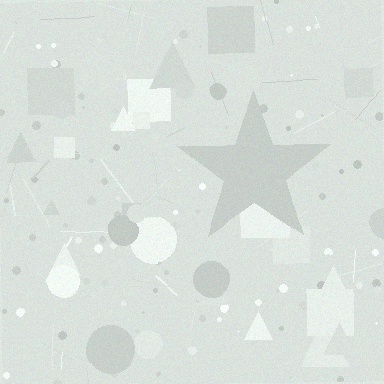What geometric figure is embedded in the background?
A star is embedded in the background.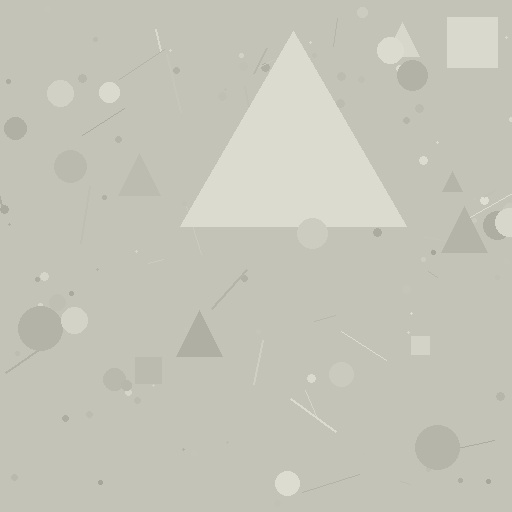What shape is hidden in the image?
A triangle is hidden in the image.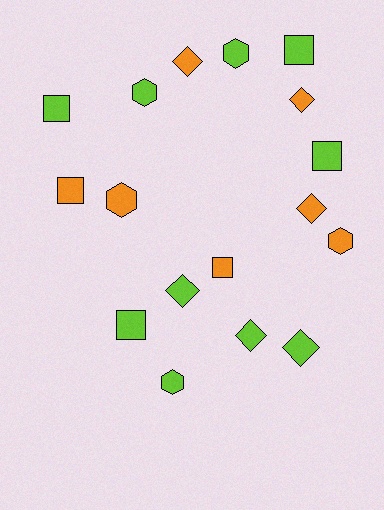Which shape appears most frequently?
Diamond, with 6 objects.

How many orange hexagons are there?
There are 2 orange hexagons.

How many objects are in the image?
There are 17 objects.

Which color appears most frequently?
Lime, with 10 objects.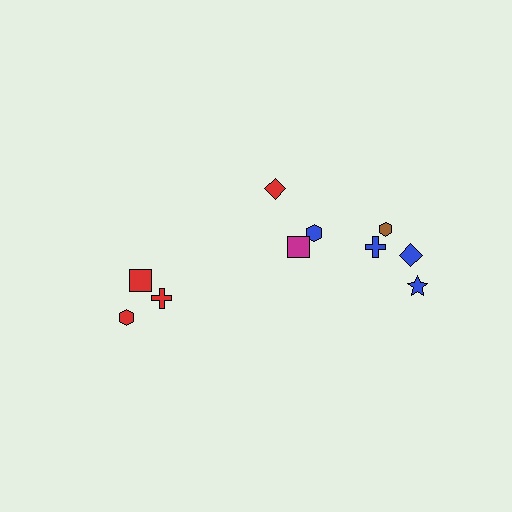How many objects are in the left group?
There are 3 objects.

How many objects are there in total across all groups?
There are 10 objects.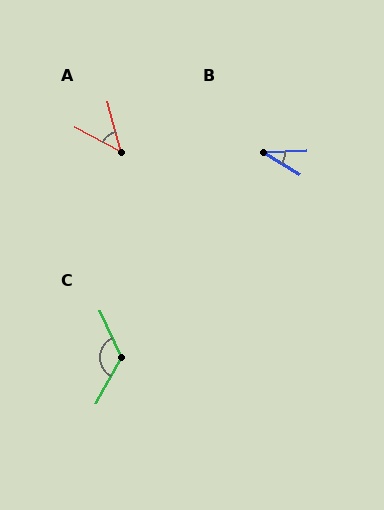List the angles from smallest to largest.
B (34°), A (47°), C (126°).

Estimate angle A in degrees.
Approximately 47 degrees.